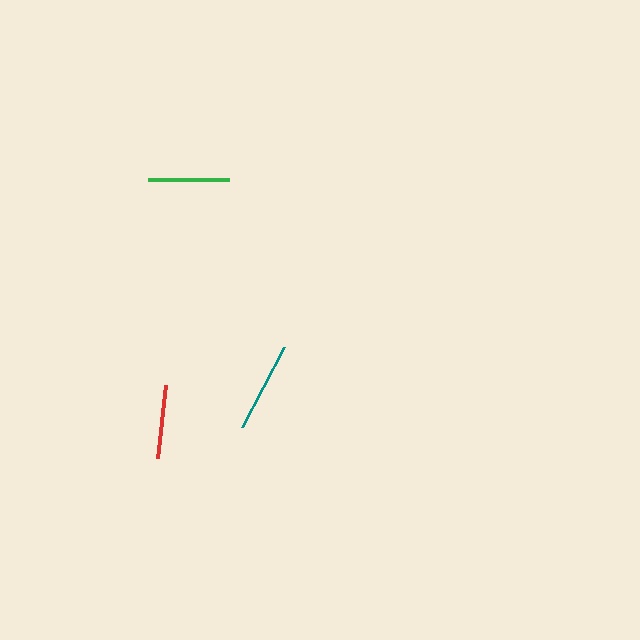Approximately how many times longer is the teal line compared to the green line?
The teal line is approximately 1.1 times the length of the green line.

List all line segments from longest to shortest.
From longest to shortest: teal, green, red.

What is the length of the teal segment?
The teal segment is approximately 90 pixels long.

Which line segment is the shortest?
The red line is the shortest at approximately 73 pixels.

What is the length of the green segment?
The green segment is approximately 82 pixels long.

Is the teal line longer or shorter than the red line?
The teal line is longer than the red line.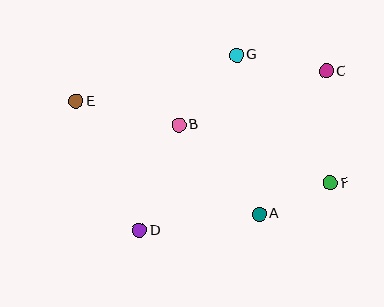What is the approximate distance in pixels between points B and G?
The distance between B and G is approximately 90 pixels.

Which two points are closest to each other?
Points A and F are closest to each other.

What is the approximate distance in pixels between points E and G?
The distance between E and G is approximately 167 pixels.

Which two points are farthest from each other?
Points E and F are farthest from each other.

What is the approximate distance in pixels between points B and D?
The distance between B and D is approximately 113 pixels.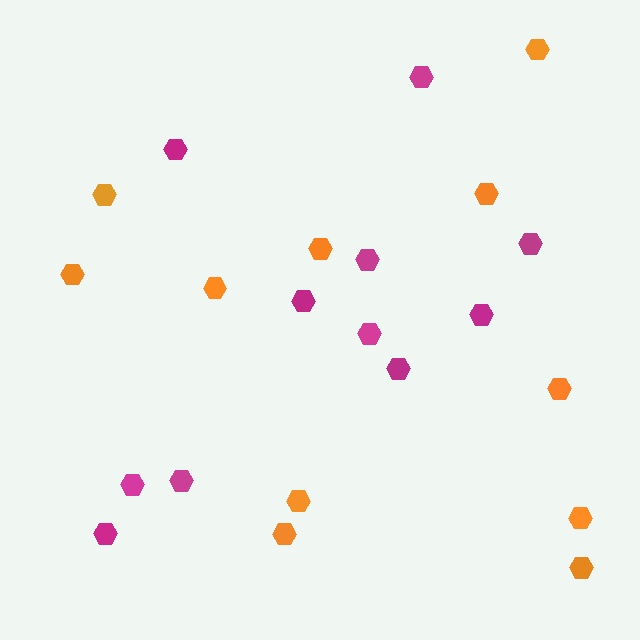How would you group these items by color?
There are 2 groups: one group of orange hexagons (11) and one group of magenta hexagons (11).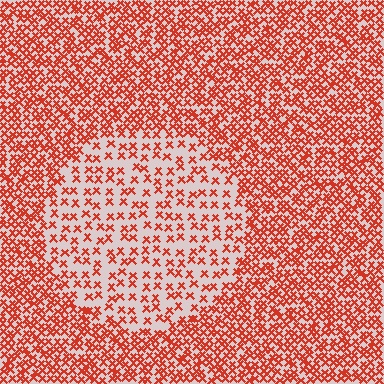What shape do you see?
I see a circle.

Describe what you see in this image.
The image contains small red elements arranged at two different densities. A circle-shaped region is visible where the elements are less densely packed than the surrounding area.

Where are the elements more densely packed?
The elements are more densely packed outside the circle boundary.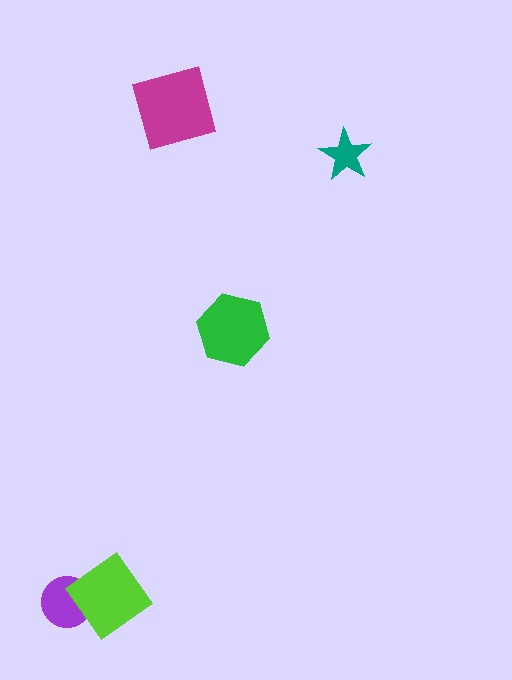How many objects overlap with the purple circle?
1 object overlaps with the purple circle.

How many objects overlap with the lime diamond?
1 object overlaps with the lime diamond.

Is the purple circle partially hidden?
Yes, it is partially covered by another shape.